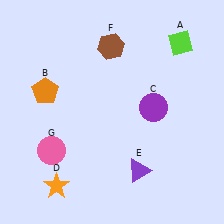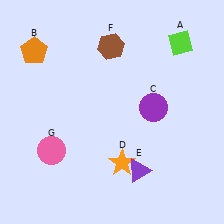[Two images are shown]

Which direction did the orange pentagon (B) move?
The orange pentagon (B) moved up.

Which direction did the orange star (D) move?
The orange star (D) moved right.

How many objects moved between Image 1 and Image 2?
2 objects moved between the two images.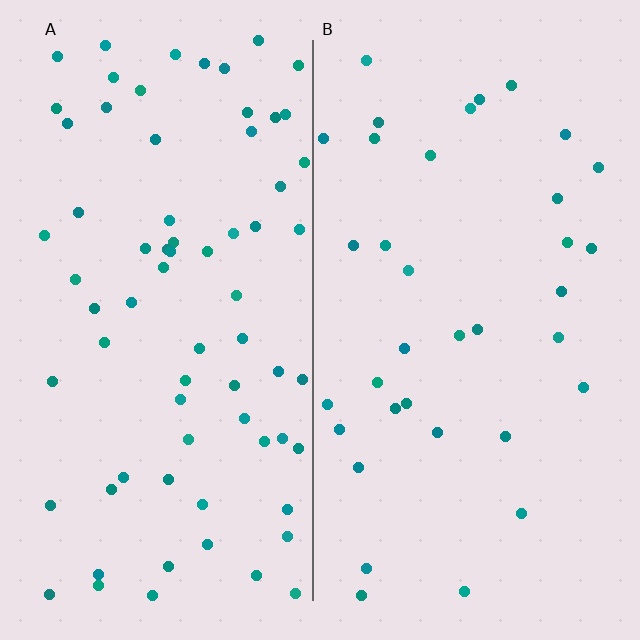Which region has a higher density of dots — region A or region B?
A (the left).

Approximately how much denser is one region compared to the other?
Approximately 2.0× — region A over region B.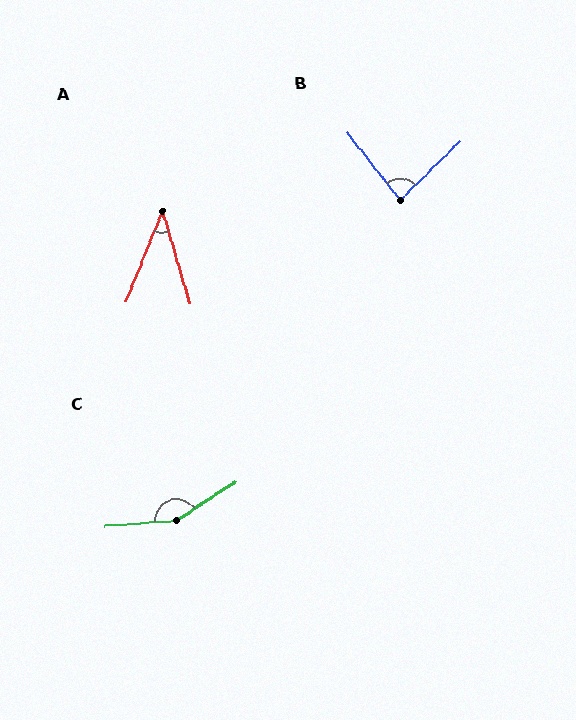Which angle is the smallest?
A, at approximately 38 degrees.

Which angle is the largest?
C, at approximately 151 degrees.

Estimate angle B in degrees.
Approximately 84 degrees.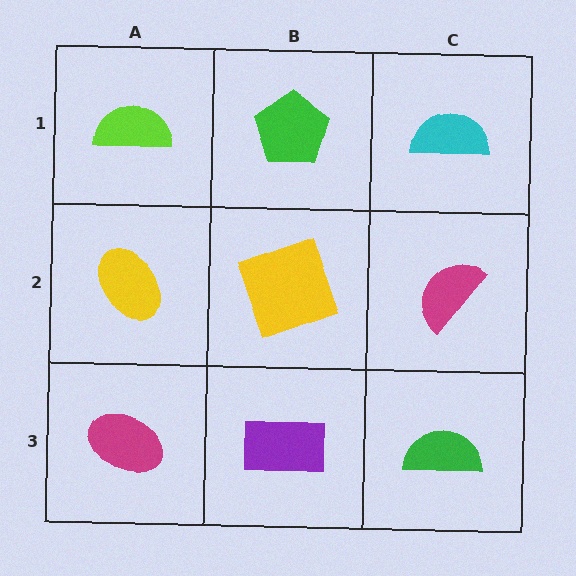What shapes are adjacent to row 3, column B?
A yellow square (row 2, column B), a magenta ellipse (row 3, column A), a green semicircle (row 3, column C).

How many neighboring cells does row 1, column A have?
2.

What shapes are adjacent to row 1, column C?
A magenta semicircle (row 2, column C), a green pentagon (row 1, column B).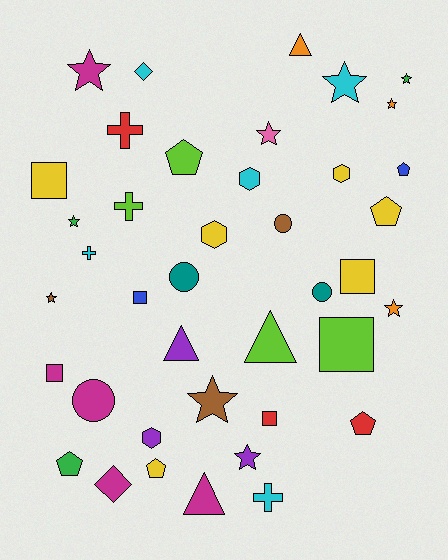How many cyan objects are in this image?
There are 5 cyan objects.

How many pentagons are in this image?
There are 6 pentagons.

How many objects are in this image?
There are 40 objects.